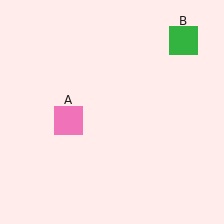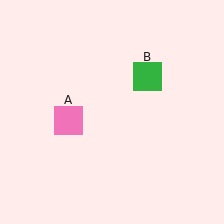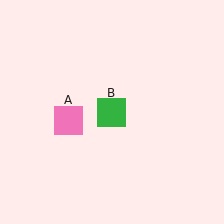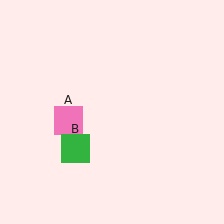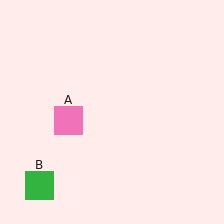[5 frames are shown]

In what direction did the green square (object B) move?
The green square (object B) moved down and to the left.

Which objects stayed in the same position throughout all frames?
Pink square (object A) remained stationary.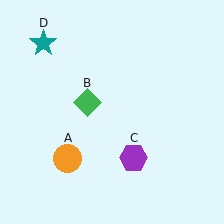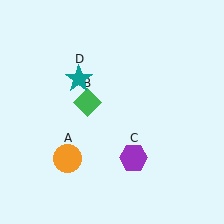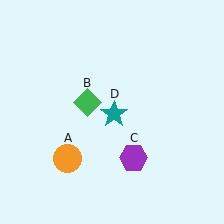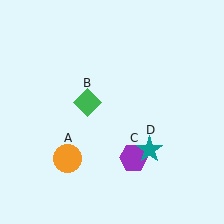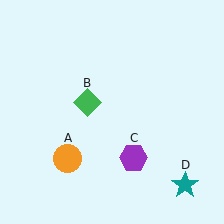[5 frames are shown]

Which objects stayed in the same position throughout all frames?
Orange circle (object A) and green diamond (object B) and purple hexagon (object C) remained stationary.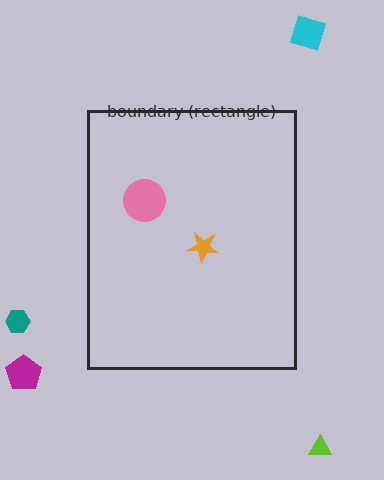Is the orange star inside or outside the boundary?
Inside.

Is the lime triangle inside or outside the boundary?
Outside.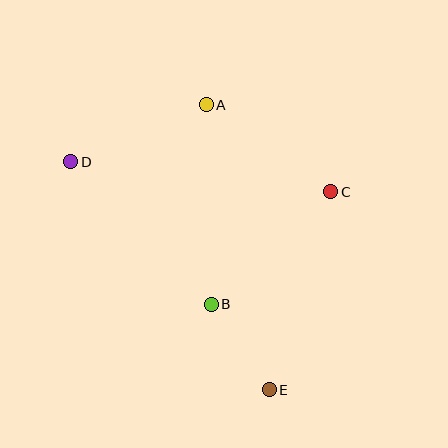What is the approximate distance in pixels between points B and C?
The distance between B and C is approximately 164 pixels.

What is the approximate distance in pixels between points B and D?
The distance between B and D is approximately 200 pixels.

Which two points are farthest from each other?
Points D and E are farthest from each other.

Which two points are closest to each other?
Points B and E are closest to each other.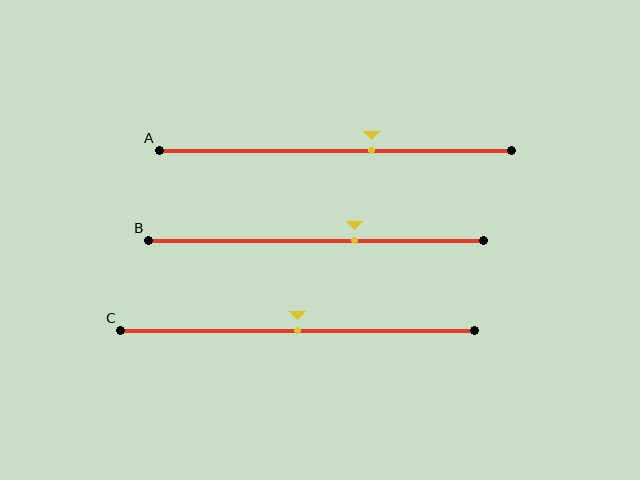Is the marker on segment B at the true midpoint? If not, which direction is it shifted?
No, the marker on segment B is shifted to the right by about 11% of the segment length.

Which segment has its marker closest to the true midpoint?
Segment C has its marker closest to the true midpoint.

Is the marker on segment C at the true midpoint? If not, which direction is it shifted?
Yes, the marker on segment C is at the true midpoint.